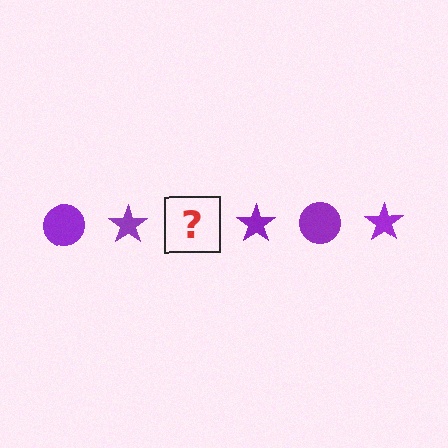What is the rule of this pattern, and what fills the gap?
The rule is that the pattern cycles through circle, star shapes in purple. The gap should be filled with a purple circle.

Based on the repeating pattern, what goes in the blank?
The blank should be a purple circle.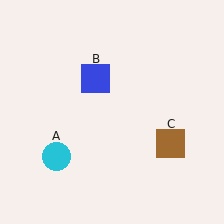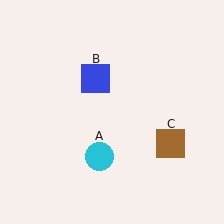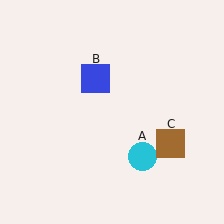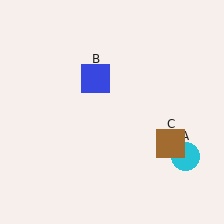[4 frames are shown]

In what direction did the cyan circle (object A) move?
The cyan circle (object A) moved right.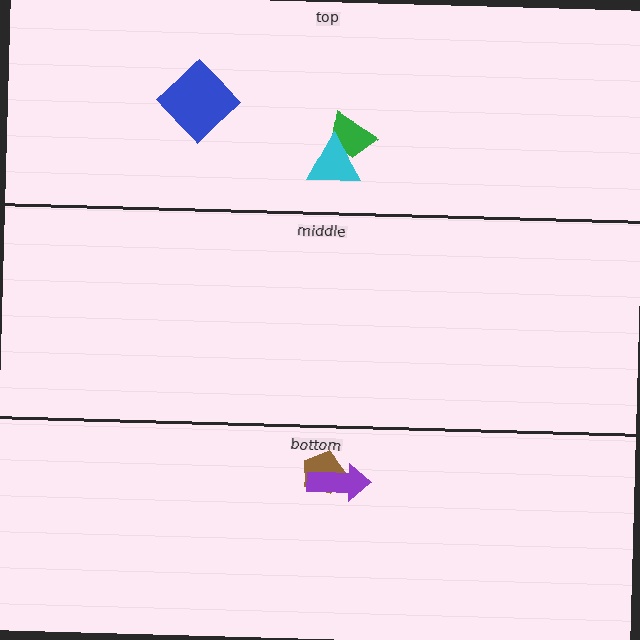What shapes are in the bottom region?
The brown pentagon, the purple arrow.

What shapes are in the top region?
The green trapezoid, the blue diamond, the cyan triangle.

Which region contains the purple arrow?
The bottom region.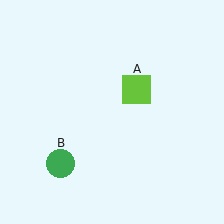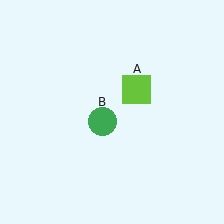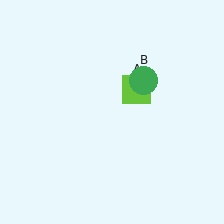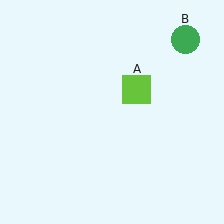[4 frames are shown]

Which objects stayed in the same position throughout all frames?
Lime square (object A) remained stationary.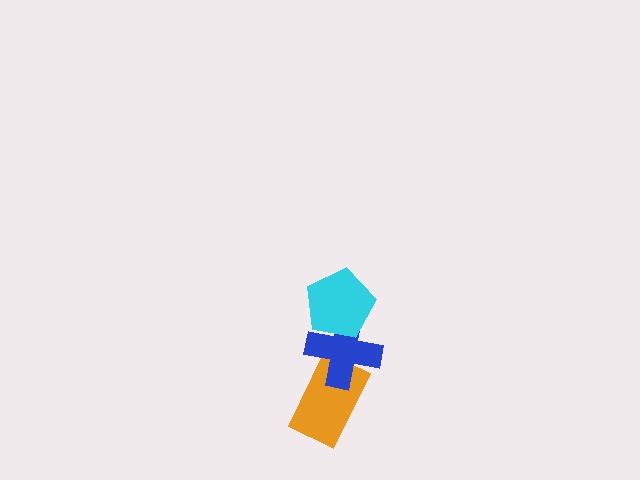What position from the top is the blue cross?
The blue cross is 2nd from the top.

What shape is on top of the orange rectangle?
The blue cross is on top of the orange rectangle.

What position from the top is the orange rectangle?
The orange rectangle is 3rd from the top.